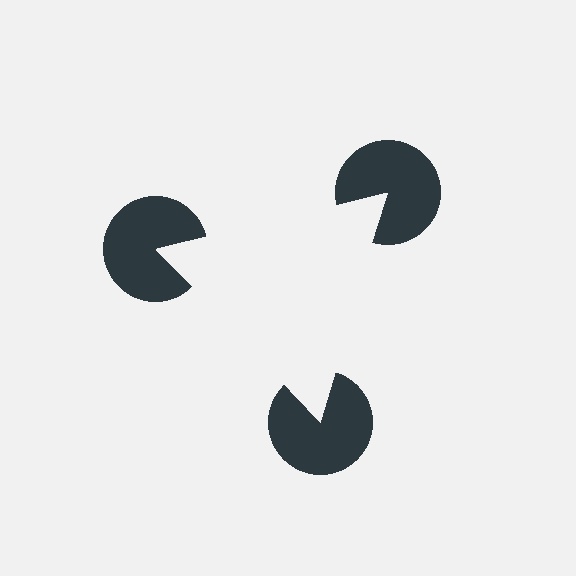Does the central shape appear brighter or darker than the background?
It typically appears slightly brighter than the background, even though no actual brightness change is drawn.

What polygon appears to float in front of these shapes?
An illusory triangle — its edges are inferred from the aligned wedge cuts in the pac-man discs, not physically drawn.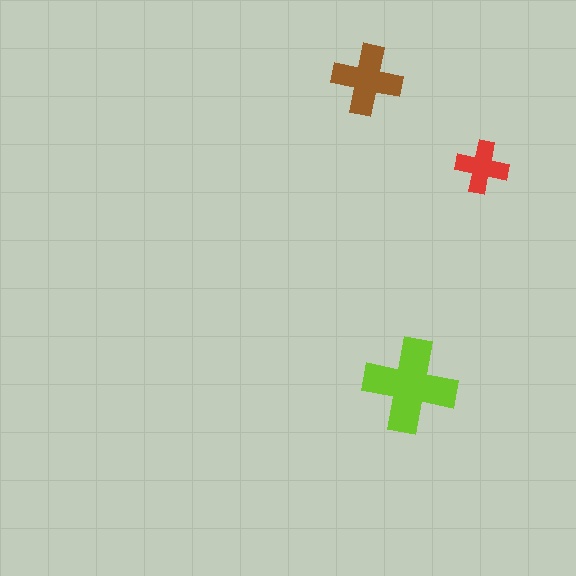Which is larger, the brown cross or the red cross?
The brown one.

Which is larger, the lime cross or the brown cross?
The lime one.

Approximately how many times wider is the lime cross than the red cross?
About 2 times wider.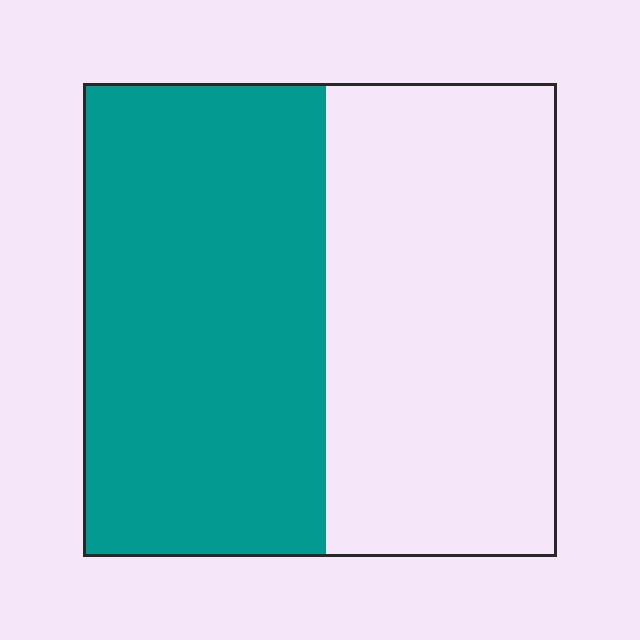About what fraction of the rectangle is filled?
About one half (1/2).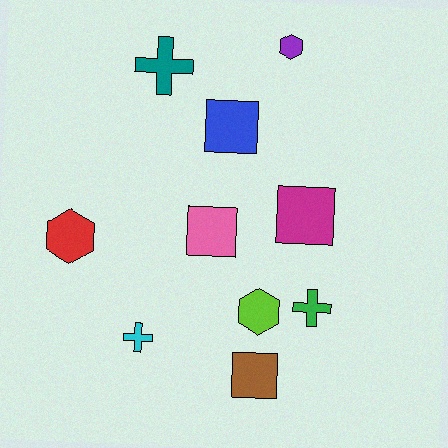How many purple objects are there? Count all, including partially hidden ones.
There is 1 purple object.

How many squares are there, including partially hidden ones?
There are 4 squares.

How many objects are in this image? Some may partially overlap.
There are 10 objects.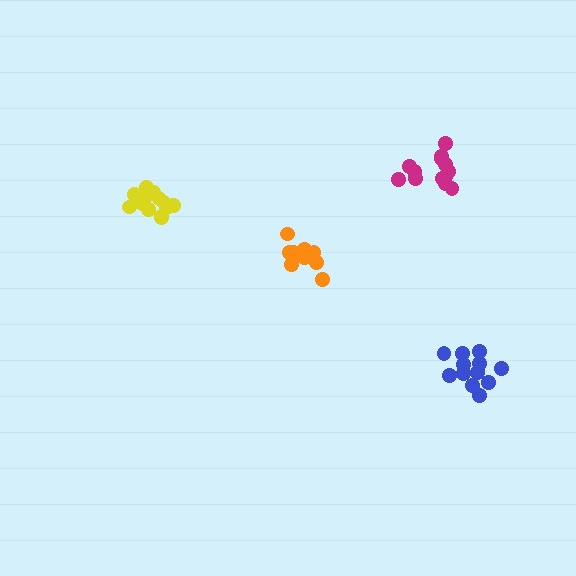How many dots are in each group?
Group 1: 9 dots, Group 2: 13 dots, Group 3: 13 dots, Group 4: 13 dots (48 total).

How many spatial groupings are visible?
There are 4 spatial groupings.